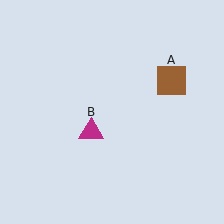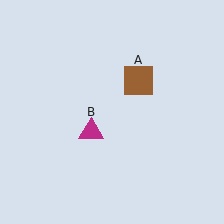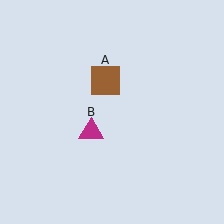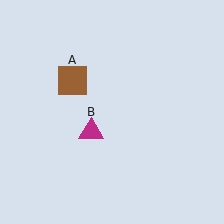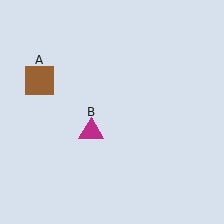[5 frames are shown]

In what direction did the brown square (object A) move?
The brown square (object A) moved left.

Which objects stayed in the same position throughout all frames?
Magenta triangle (object B) remained stationary.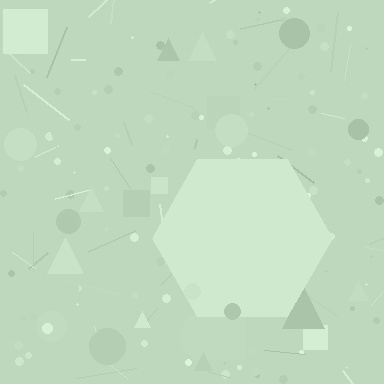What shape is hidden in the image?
A hexagon is hidden in the image.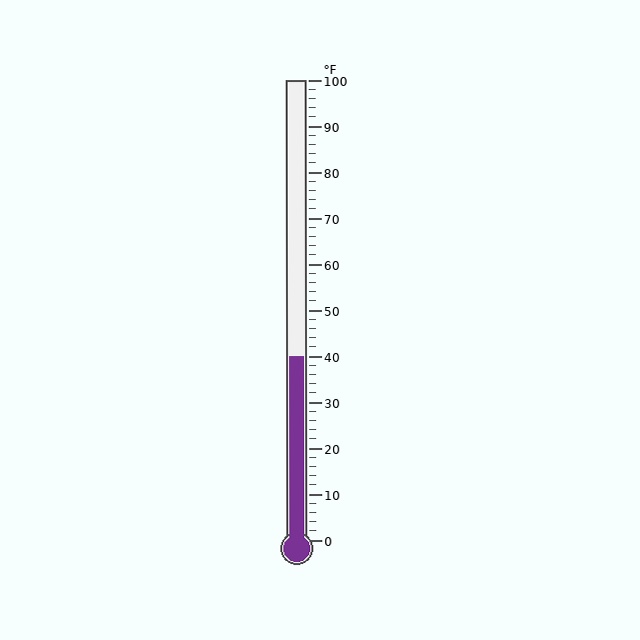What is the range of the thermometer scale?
The thermometer scale ranges from 0°F to 100°F.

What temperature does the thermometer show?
The thermometer shows approximately 40°F.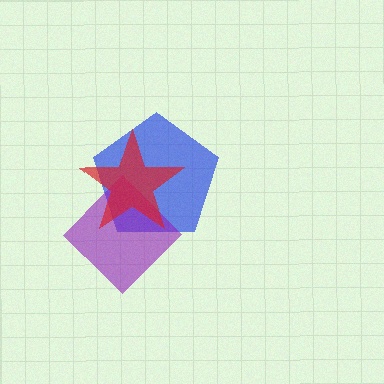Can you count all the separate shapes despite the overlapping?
Yes, there are 3 separate shapes.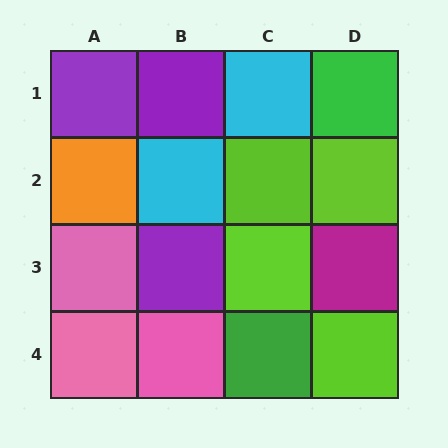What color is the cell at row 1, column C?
Cyan.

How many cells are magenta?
1 cell is magenta.